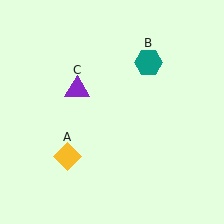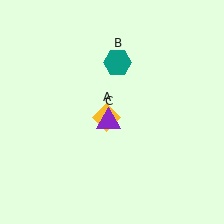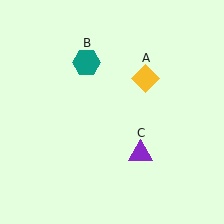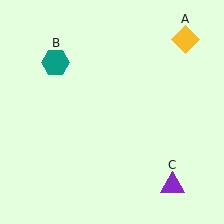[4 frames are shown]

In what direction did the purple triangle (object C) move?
The purple triangle (object C) moved down and to the right.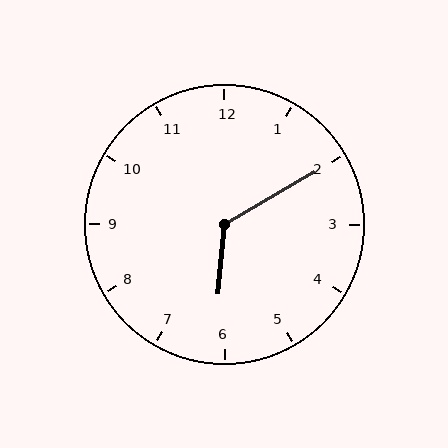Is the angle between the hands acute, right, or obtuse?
It is obtuse.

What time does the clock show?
6:10.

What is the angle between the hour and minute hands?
Approximately 125 degrees.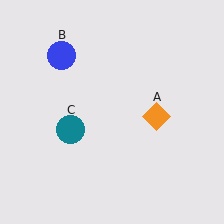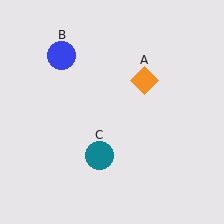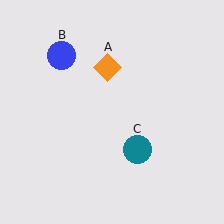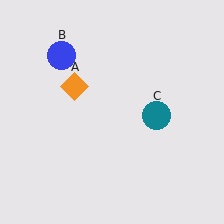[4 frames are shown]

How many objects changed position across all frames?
2 objects changed position: orange diamond (object A), teal circle (object C).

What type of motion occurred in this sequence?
The orange diamond (object A), teal circle (object C) rotated counterclockwise around the center of the scene.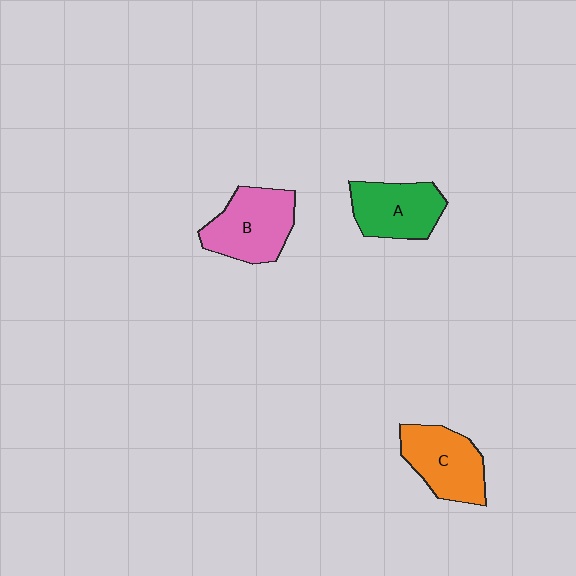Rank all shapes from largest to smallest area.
From largest to smallest: B (pink), C (orange), A (green).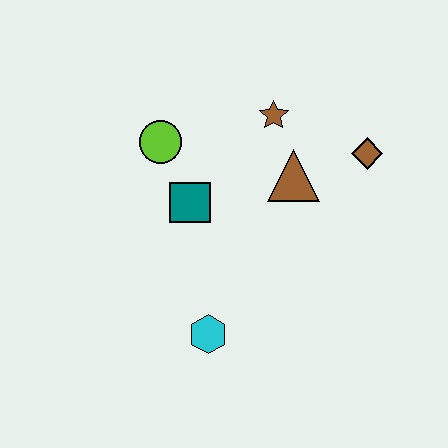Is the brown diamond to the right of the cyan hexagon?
Yes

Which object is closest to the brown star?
The brown triangle is closest to the brown star.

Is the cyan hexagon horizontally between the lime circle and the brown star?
Yes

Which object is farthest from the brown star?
The cyan hexagon is farthest from the brown star.